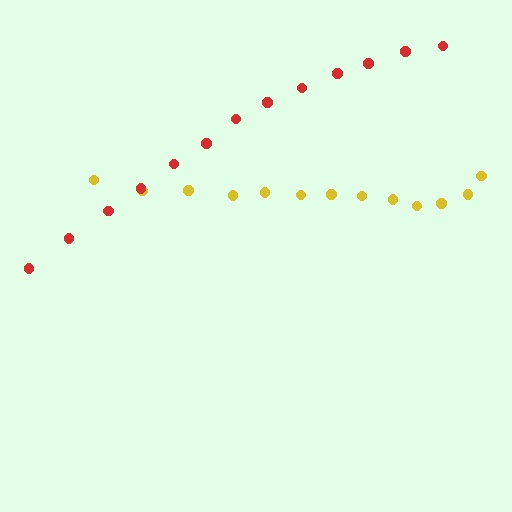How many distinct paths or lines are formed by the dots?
There are 2 distinct paths.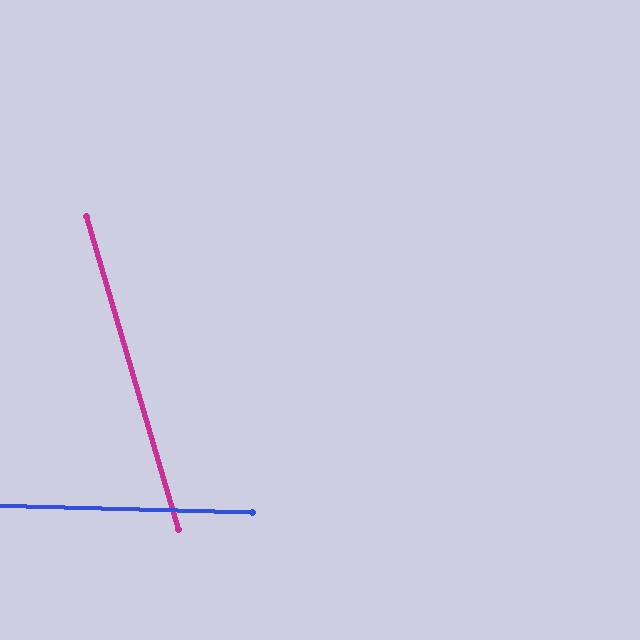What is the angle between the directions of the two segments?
Approximately 72 degrees.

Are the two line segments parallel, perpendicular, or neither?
Neither parallel nor perpendicular — they differ by about 72°.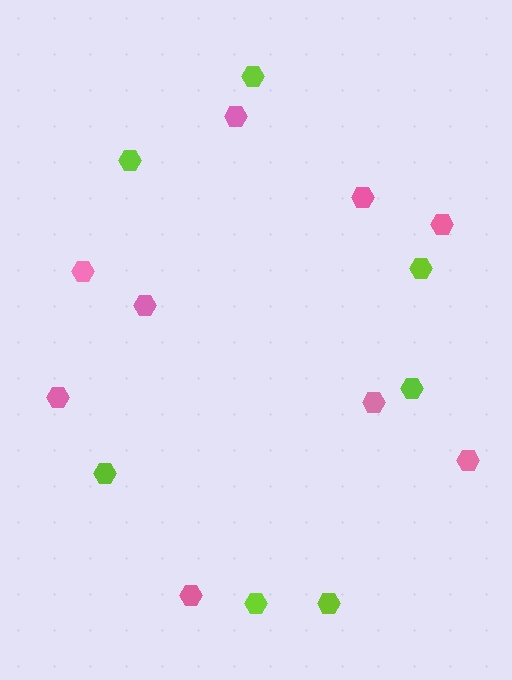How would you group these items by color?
There are 2 groups: one group of lime hexagons (7) and one group of pink hexagons (9).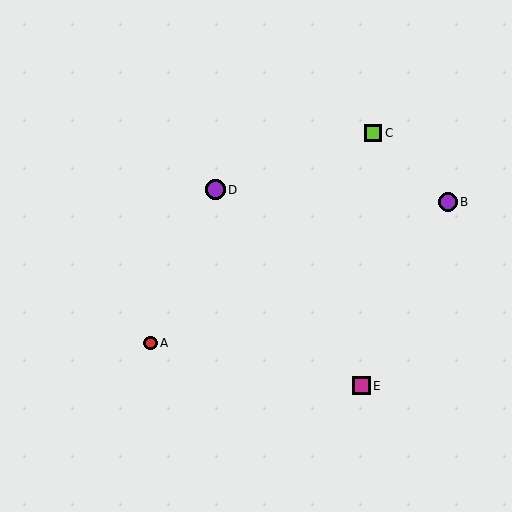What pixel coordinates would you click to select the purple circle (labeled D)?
Click at (215, 190) to select the purple circle D.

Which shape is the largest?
The purple circle (labeled D) is the largest.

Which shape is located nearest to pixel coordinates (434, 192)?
The purple circle (labeled B) at (448, 202) is nearest to that location.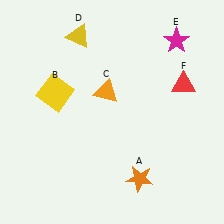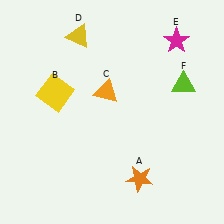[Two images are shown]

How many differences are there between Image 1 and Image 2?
There is 1 difference between the two images.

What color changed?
The triangle (F) changed from red in Image 1 to lime in Image 2.